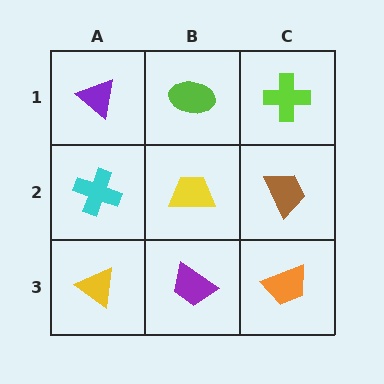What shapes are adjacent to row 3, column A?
A cyan cross (row 2, column A), a purple trapezoid (row 3, column B).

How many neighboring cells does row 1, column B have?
3.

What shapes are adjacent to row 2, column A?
A purple triangle (row 1, column A), a yellow triangle (row 3, column A), a yellow trapezoid (row 2, column B).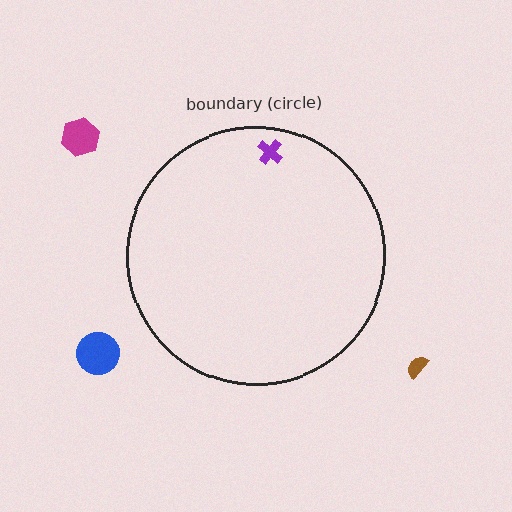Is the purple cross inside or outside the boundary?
Inside.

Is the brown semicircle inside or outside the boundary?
Outside.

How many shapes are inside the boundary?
1 inside, 3 outside.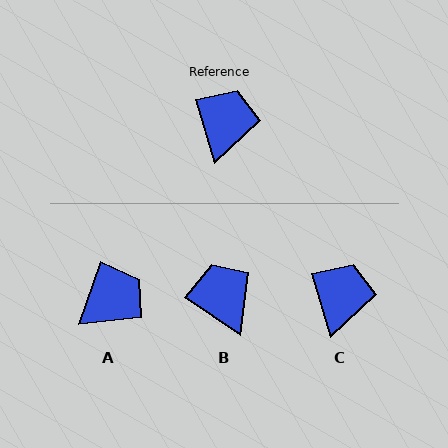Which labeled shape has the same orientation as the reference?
C.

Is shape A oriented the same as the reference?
No, it is off by about 36 degrees.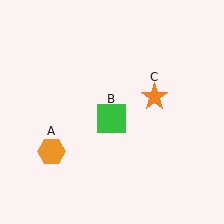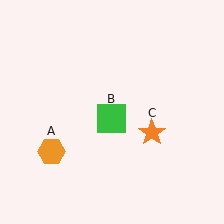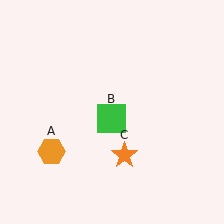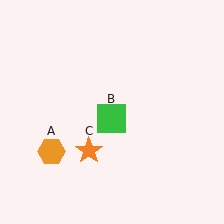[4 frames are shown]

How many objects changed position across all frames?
1 object changed position: orange star (object C).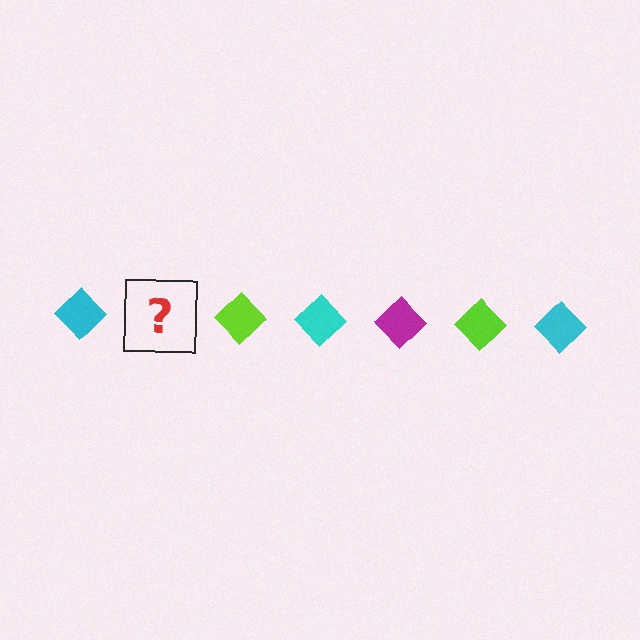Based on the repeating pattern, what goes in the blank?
The blank should be a magenta diamond.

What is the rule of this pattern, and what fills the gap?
The rule is that the pattern cycles through cyan, magenta, lime diamonds. The gap should be filled with a magenta diamond.